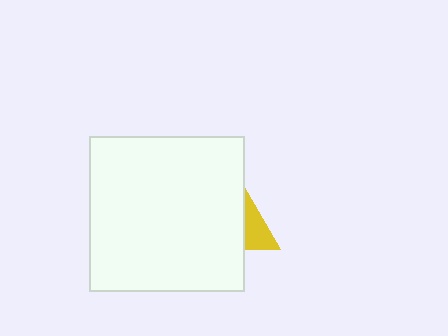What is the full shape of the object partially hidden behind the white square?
The partially hidden object is a yellow triangle.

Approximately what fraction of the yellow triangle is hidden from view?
Roughly 68% of the yellow triangle is hidden behind the white square.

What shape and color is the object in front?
The object in front is a white square.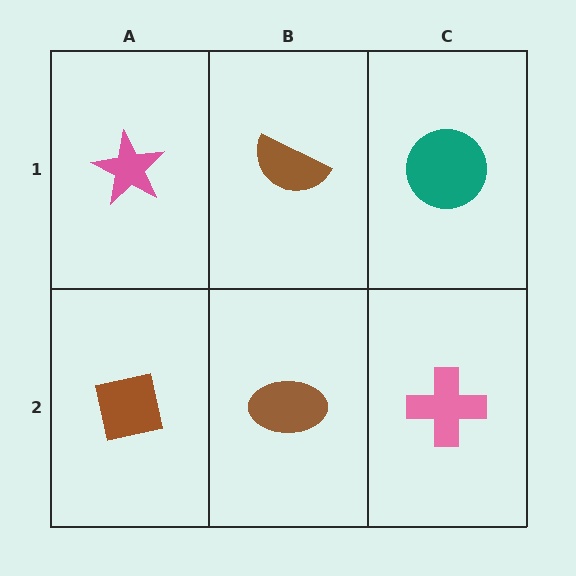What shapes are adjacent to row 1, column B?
A brown ellipse (row 2, column B), a pink star (row 1, column A), a teal circle (row 1, column C).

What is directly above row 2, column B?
A brown semicircle.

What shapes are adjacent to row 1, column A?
A brown square (row 2, column A), a brown semicircle (row 1, column B).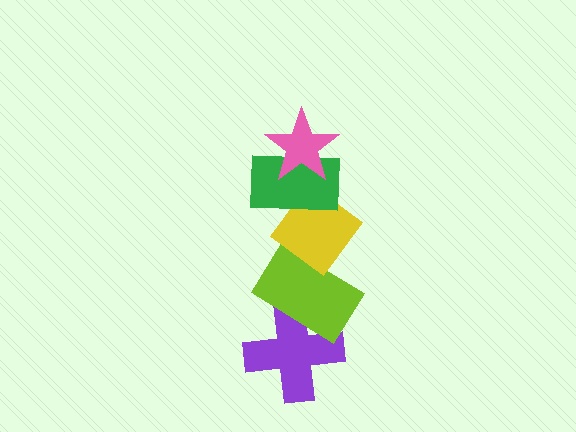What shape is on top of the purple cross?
The lime rectangle is on top of the purple cross.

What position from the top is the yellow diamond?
The yellow diamond is 3rd from the top.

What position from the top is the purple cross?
The purple cross is 5th from the top.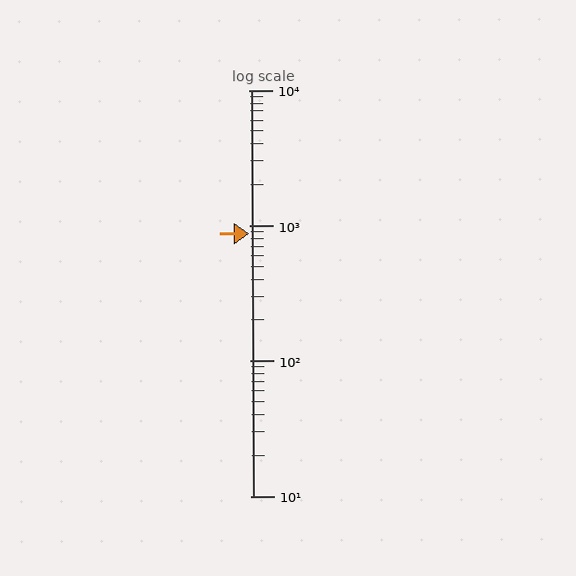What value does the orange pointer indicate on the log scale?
The pointer indicates approximately 870.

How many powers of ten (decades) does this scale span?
The scale spans 3 decades, from 10 to 10000.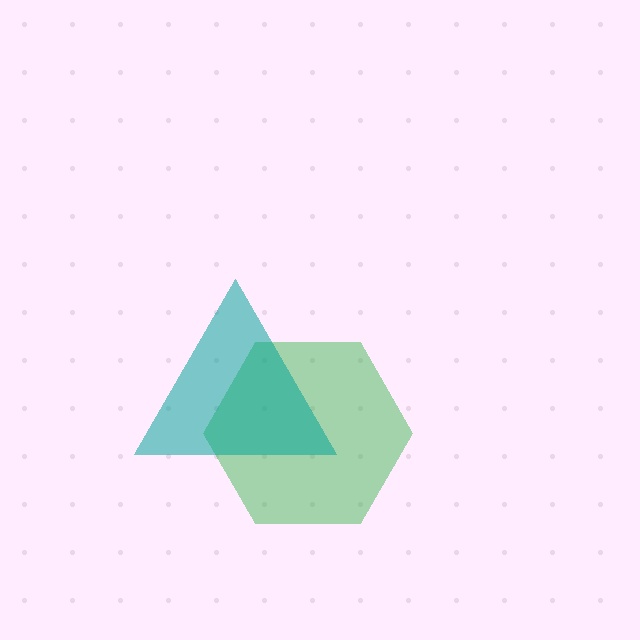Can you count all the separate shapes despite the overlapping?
Yes, there are 2 separate shapes.